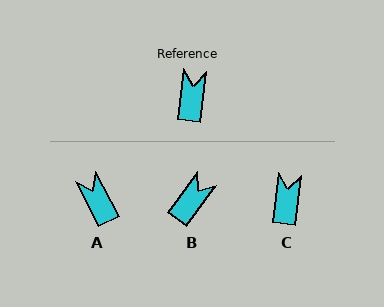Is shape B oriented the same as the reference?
No, it is off by about 29 degrees.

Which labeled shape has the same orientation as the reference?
C.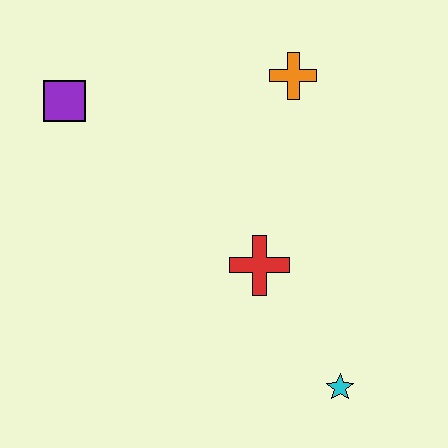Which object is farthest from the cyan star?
The purple square is farthest from the cyan star.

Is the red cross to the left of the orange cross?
Yes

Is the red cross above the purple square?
No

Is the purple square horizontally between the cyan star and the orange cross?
No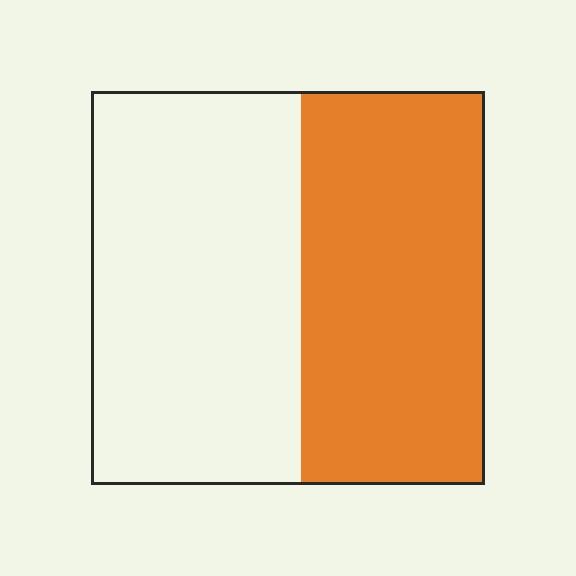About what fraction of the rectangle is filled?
About one half (1/2).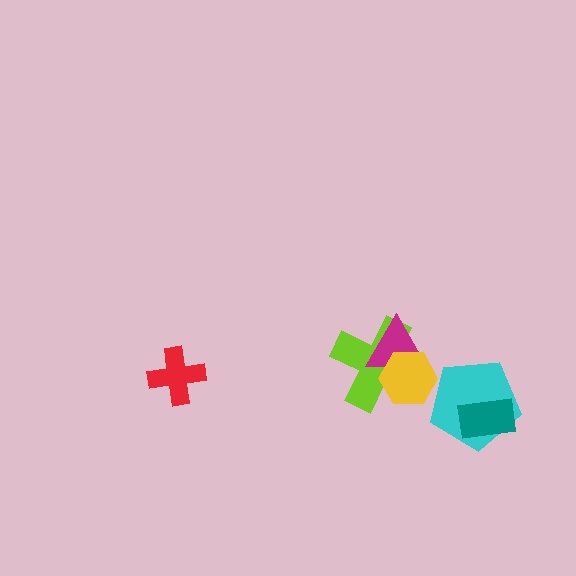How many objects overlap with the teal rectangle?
1 object overlaps with the teal rectangle.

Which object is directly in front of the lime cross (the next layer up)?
The magenta triangle is directly in front of the lime cross.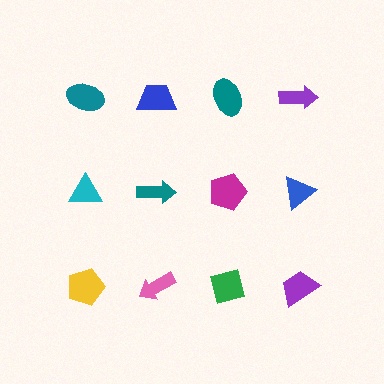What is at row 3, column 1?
A yellow pentagon.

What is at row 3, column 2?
A pink arrow.